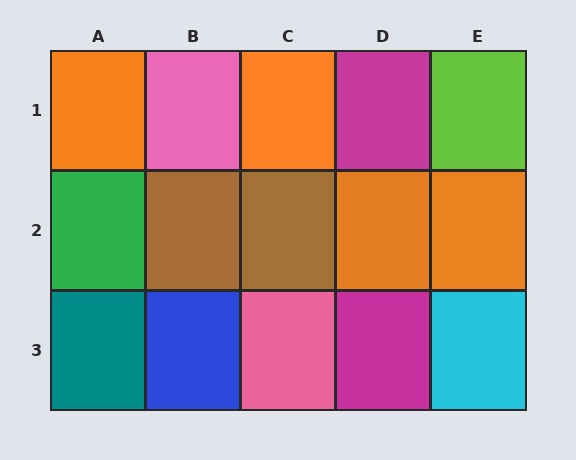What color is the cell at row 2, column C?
Brown.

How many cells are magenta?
2 cells are magenta.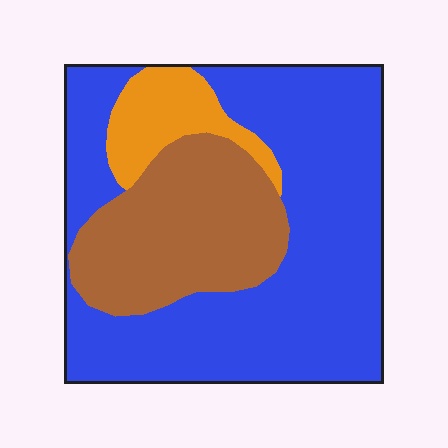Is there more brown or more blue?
Blue.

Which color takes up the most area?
Blue, at roughly 65%.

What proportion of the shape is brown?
Brown takes up about one quarter (1/4) of the shape.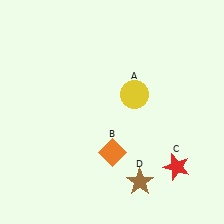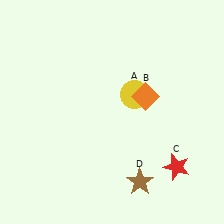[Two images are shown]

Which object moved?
The orange diamond (B) moved up.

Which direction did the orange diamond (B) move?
The orange diamond (B) moved up.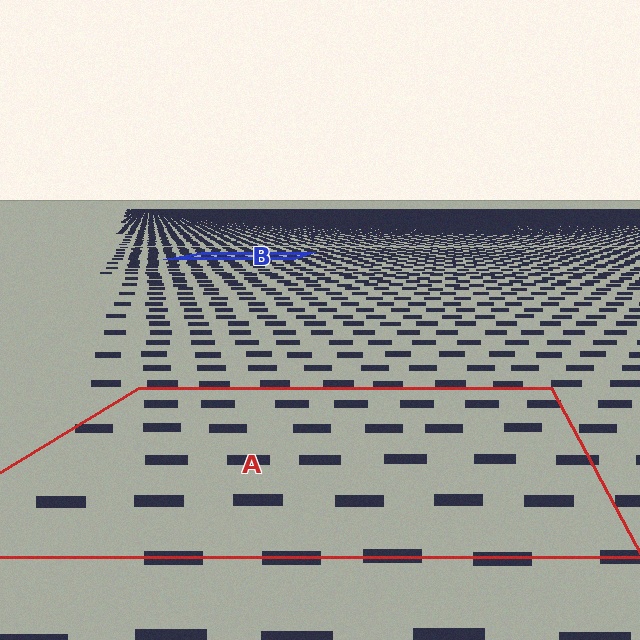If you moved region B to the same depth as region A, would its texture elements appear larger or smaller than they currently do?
They would appear larger. At a closer depth, the same texture elements are projected at a bigger on-screen size.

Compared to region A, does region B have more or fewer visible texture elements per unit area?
Region B has more texture elements per unit area — they are packed more densely because it is farther away.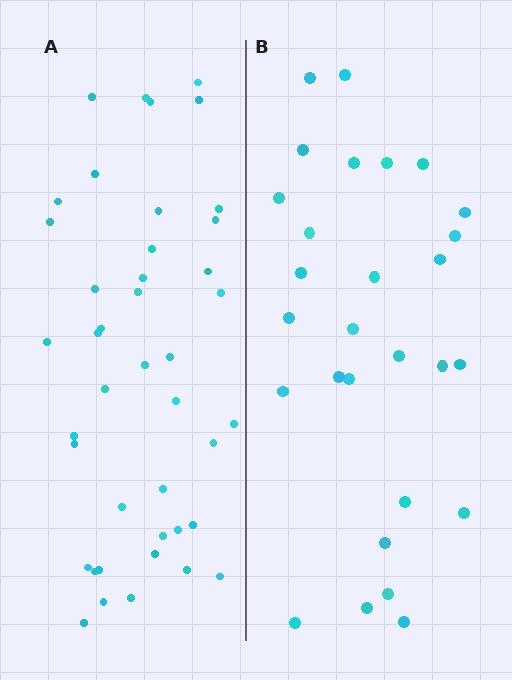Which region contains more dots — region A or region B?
Region A (the left region) has more dots.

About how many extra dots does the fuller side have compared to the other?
Region A has approximately 15 more dots than region B.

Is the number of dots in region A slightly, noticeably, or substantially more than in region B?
Region A has substantially more. The ratio is roughly 1.5 to 1.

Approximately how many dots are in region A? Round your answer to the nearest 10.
About 40 dots. (The exact count is 42, which rounds to 40.)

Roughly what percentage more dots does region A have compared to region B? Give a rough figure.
About 50% more.